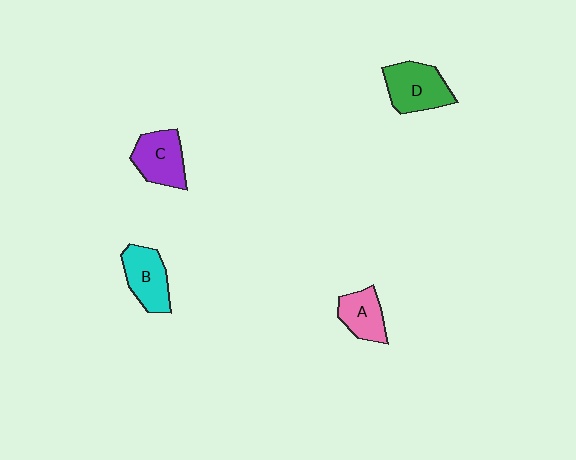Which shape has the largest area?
Shape D (green).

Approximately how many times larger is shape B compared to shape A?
Approximately 1.2 times.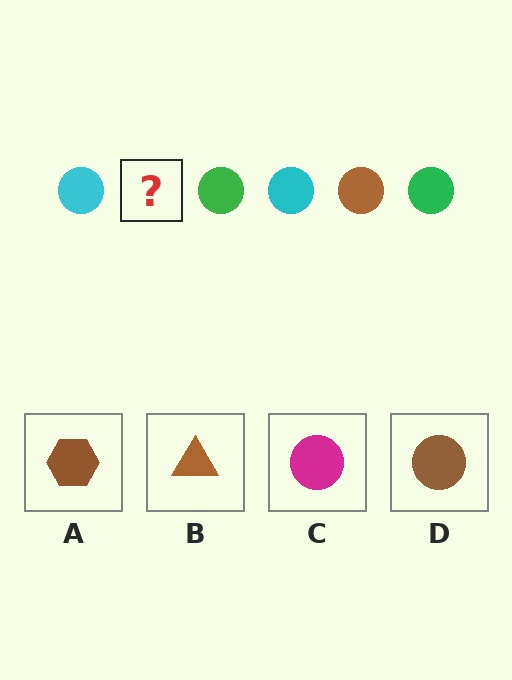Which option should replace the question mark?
Option D.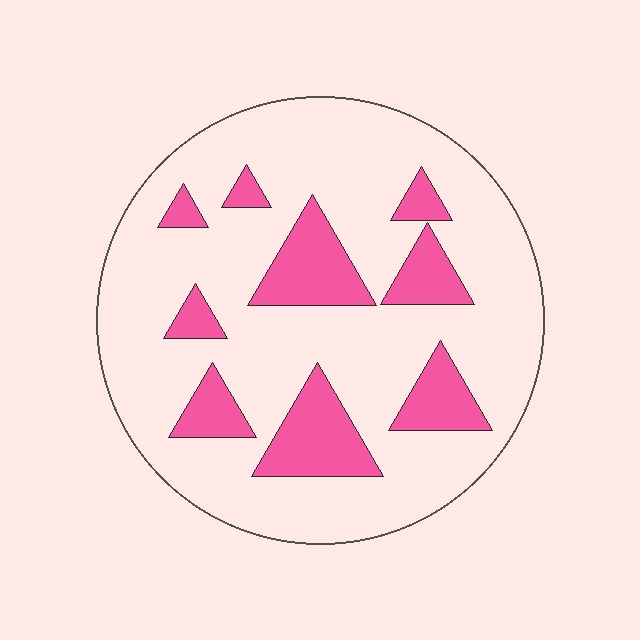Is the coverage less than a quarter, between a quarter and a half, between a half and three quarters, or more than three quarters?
Less than a quarter.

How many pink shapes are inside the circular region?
9.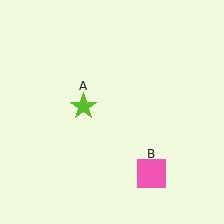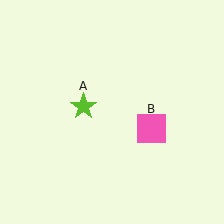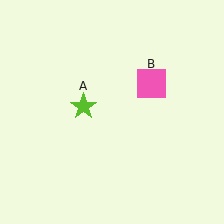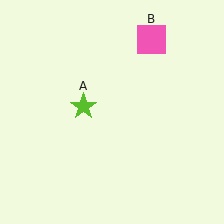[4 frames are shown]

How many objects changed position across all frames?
1 object changed position: pink square (object B).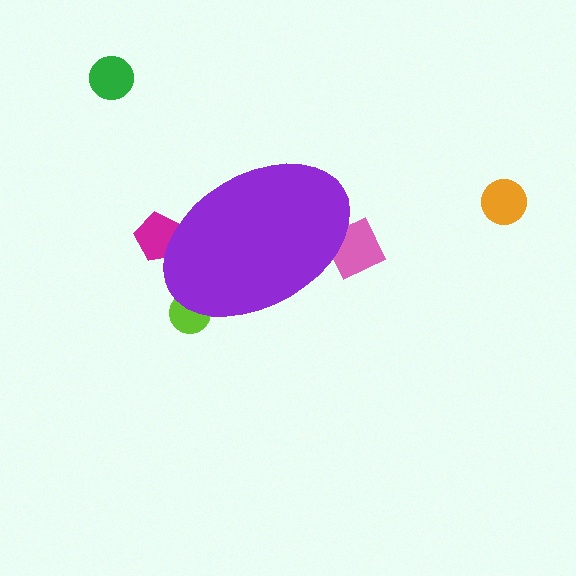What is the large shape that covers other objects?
A purple ellipse.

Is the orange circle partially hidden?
No, the orange circle is fully visible.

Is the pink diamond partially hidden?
Yes, the pink diamond is partially hidden behind the purple ellipse.